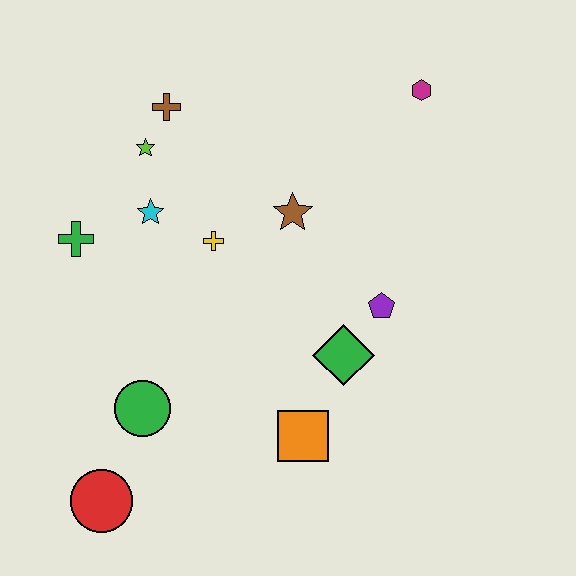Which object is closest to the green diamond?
The purple pentagon is closest to the green diamond.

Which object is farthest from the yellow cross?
The red circle is farthest from the yellow cross.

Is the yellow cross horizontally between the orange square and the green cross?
Yes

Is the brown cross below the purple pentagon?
No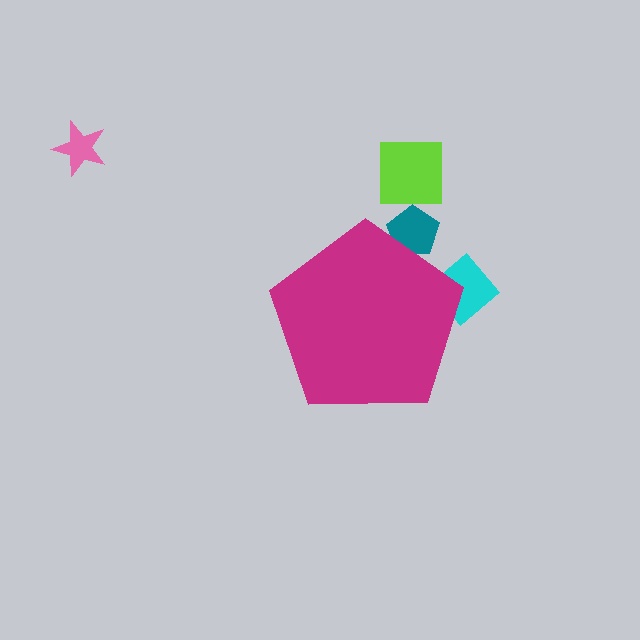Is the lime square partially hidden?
No, the lime square is fully visible.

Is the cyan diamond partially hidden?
Yes, the cyan diamond is partially hidden behind the magenta pentagon.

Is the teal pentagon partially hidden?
Yes, the teal pentagon is partially hidden behind the magenta pentagon.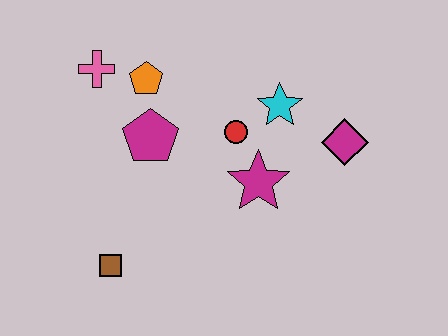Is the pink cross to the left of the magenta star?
Yes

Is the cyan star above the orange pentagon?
No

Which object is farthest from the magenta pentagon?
The magenta diamond is farthest from the magenta pentagon.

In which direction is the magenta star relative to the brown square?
The magenta star is to the right of the brown square.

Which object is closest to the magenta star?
The red circle is closest to the magenta star.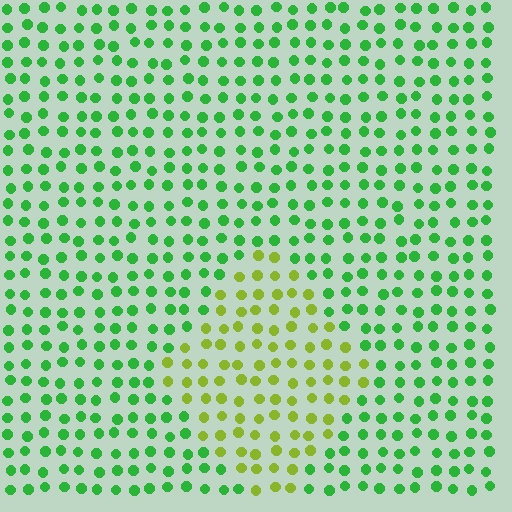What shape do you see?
I see a diamond.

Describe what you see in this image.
The image is filled with small green elements in a uniform arrangement. A diamond-shaped region is visible where the elements are tinted to a slightly different hue, forming a subtle color boundary.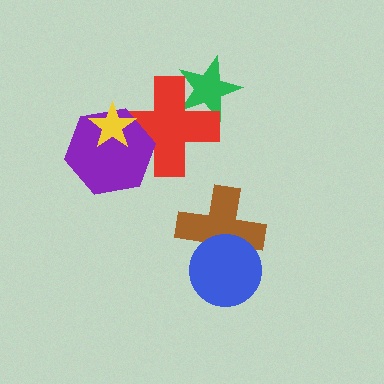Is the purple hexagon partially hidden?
Yes, it is partially covered by another shape.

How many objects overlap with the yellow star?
2 objects overlap with the yellow star.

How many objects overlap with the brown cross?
1 object overlaps with the brown cross.